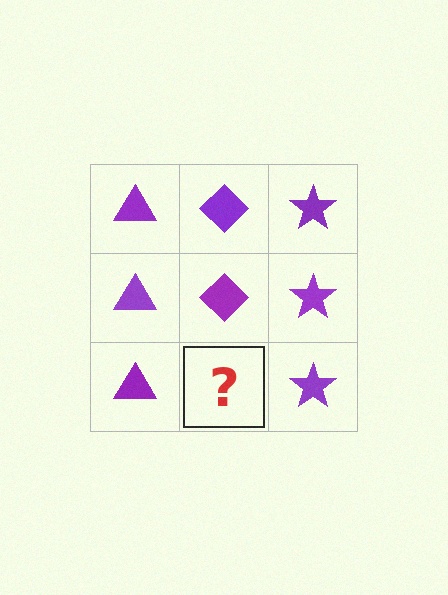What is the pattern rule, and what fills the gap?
The rule is that each column has a consistent shape. The gap should be filled with a purple diamond.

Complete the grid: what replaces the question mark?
The question mark should be replaced with a purple diamond.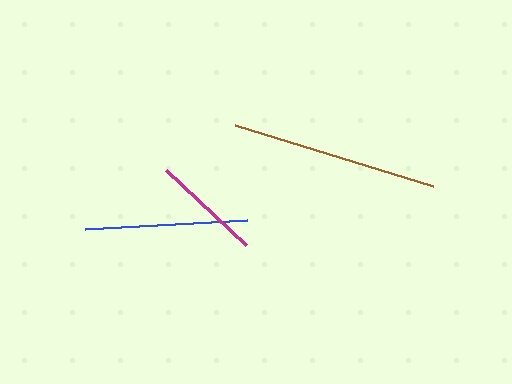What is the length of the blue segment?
The blue segment is approximately 162 pixels long.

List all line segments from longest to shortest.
From longest to shortest: brown, blue, magenta.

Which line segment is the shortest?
The magenta line is the shortest at approximately 110 pixels.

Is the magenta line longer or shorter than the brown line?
The brown line is longer than the magenta line.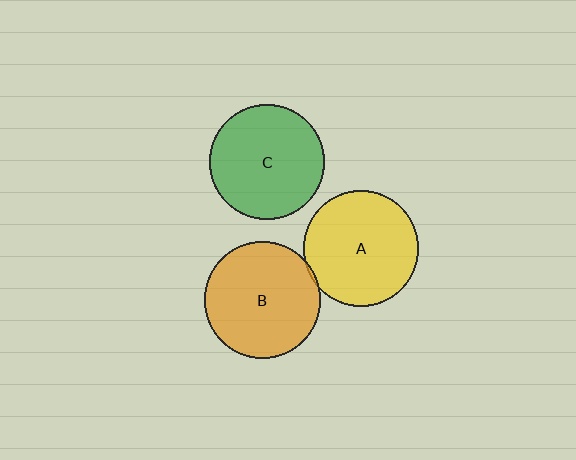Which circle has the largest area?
Circle B (orange).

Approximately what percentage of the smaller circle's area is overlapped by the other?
Approximately 5%.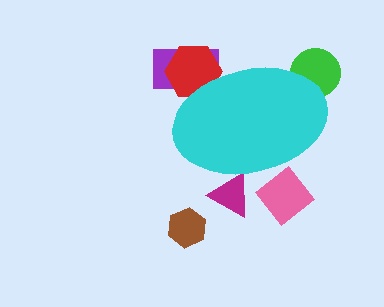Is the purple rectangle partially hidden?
Yes, the purple rectangle is partially hidden behind the cyan ellipse.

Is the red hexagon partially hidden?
Yes, the red hexagon is partially hidden behind the cyan ellipse.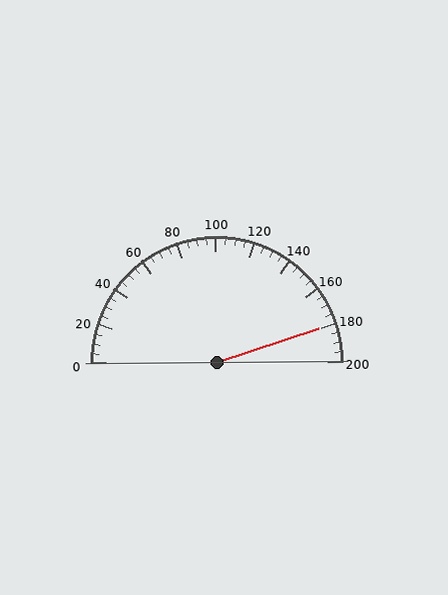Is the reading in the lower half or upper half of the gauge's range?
The reading is in the upper half of the range (0 to 200).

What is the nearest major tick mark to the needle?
The nearest major tick mark is 180.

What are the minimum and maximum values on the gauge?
The gauge ranges from 0 to 200.